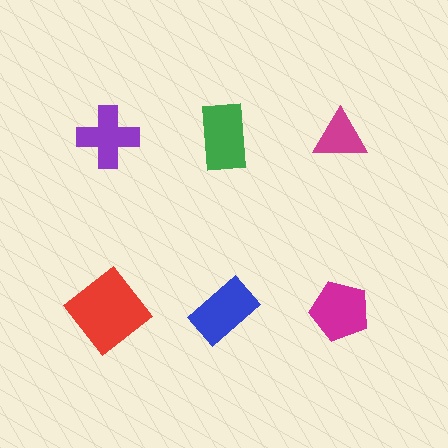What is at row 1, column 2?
A green rectangle.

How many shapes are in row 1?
3 shapes.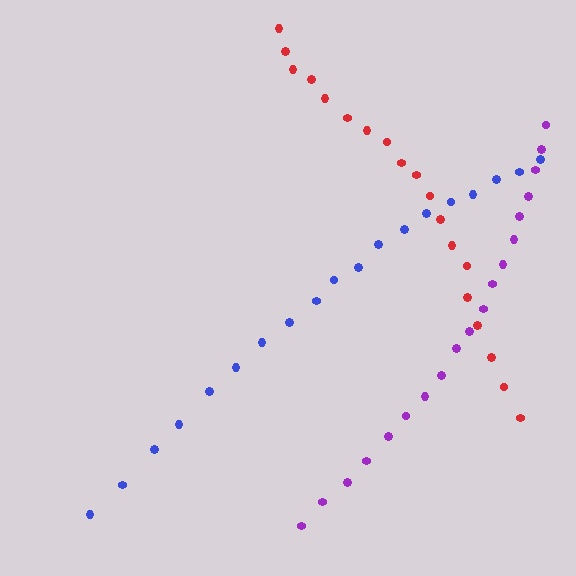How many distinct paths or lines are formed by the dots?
There are 3 distinct paths.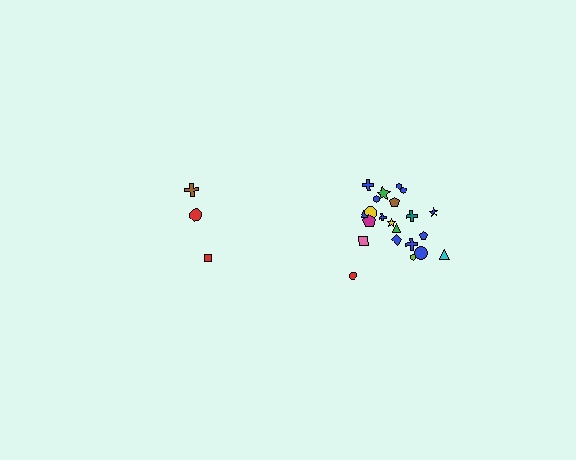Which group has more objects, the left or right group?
The right group.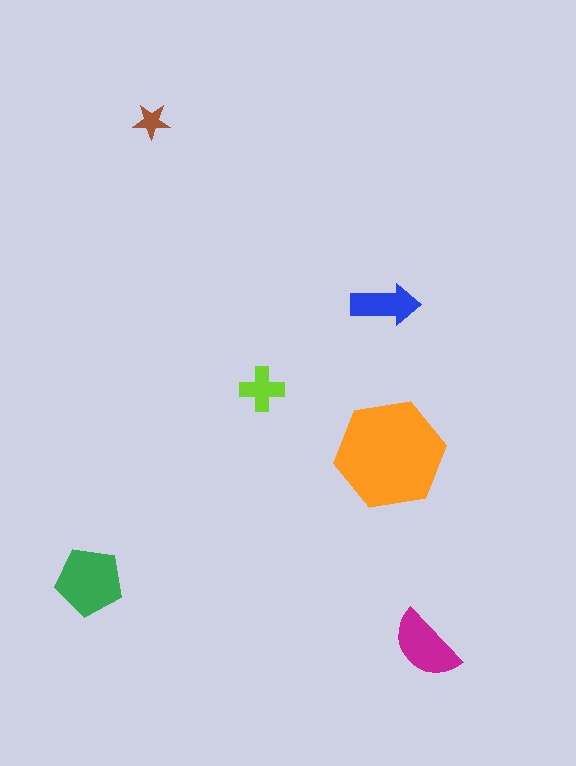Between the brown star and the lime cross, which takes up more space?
The lime cross.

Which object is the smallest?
The brown star.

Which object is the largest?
The orange hexagon.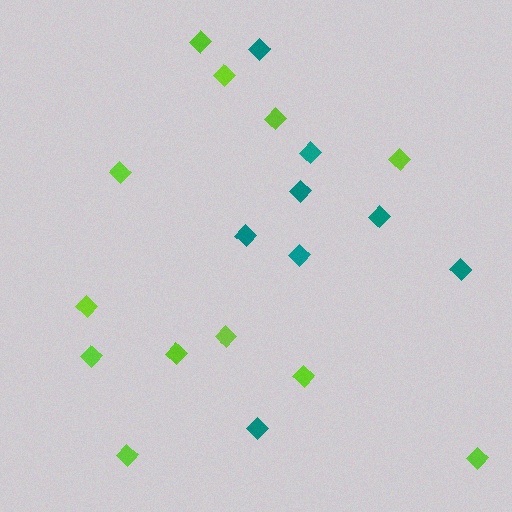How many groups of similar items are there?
There are 2 groups: one group of lime diamonds (12) and one group of teal diamonds (8).